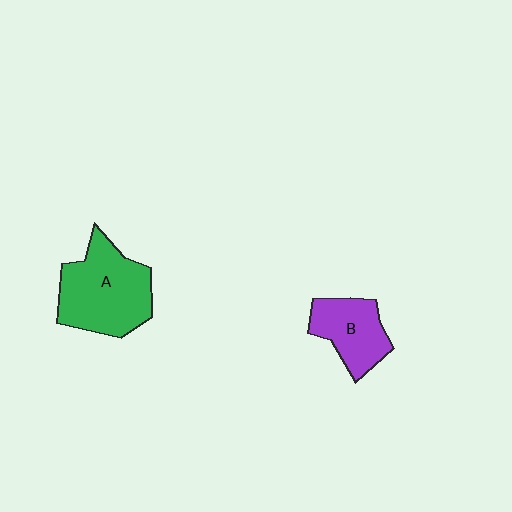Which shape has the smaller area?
Shape B (purple).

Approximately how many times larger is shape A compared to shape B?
Approximately 1.6 times.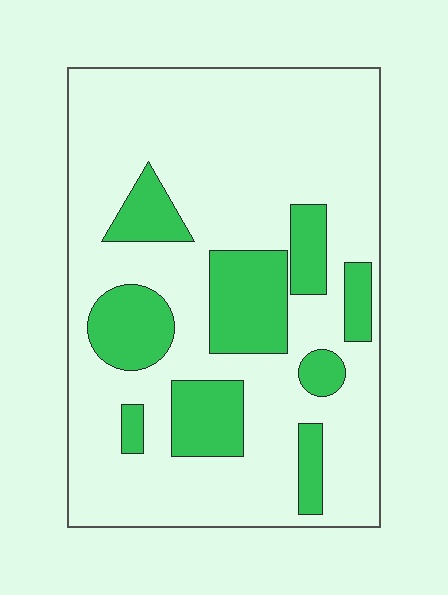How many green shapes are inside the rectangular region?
9.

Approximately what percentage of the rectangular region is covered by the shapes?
Approximately 25%.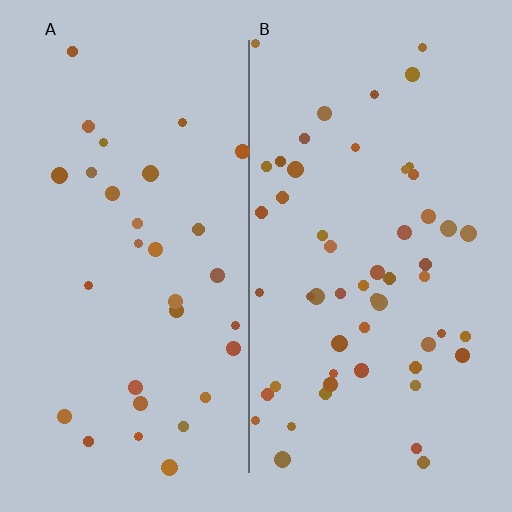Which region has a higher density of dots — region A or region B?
B (the right).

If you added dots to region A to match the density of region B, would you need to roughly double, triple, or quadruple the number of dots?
Approximately double.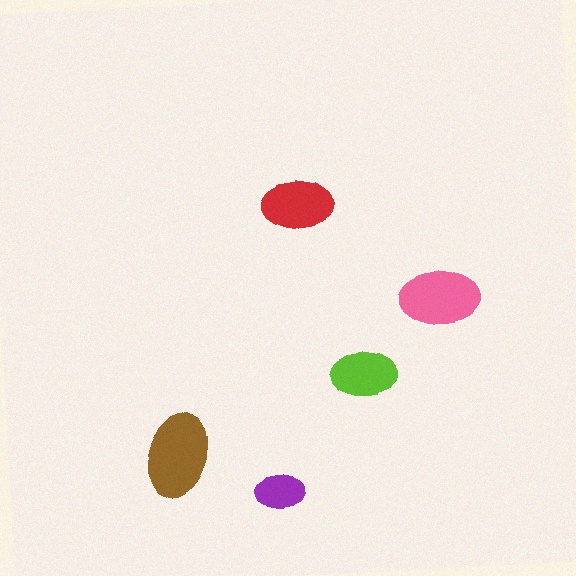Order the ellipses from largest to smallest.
the brown one, the pink one, the red one, the lime one, the purple one.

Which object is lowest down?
The purple ellipse is bottommost.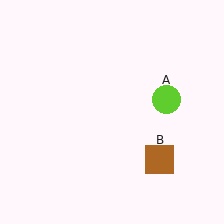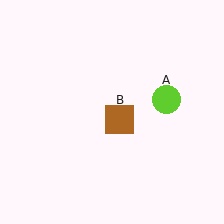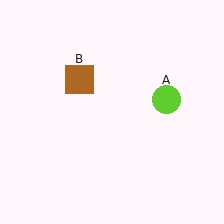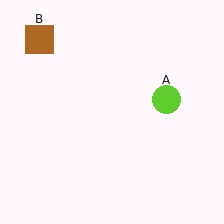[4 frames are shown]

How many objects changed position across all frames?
1 object changed position: brown square (object B).